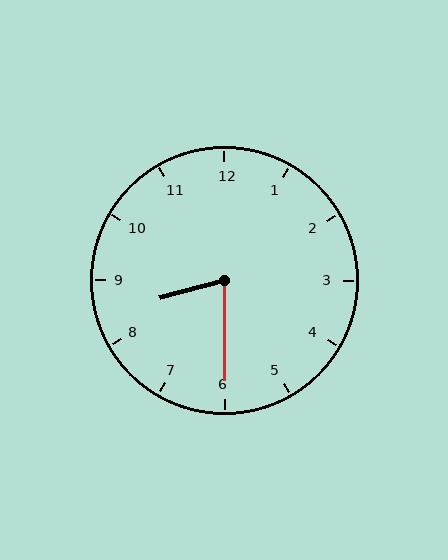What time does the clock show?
8:30.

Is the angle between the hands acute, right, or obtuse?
It is acute.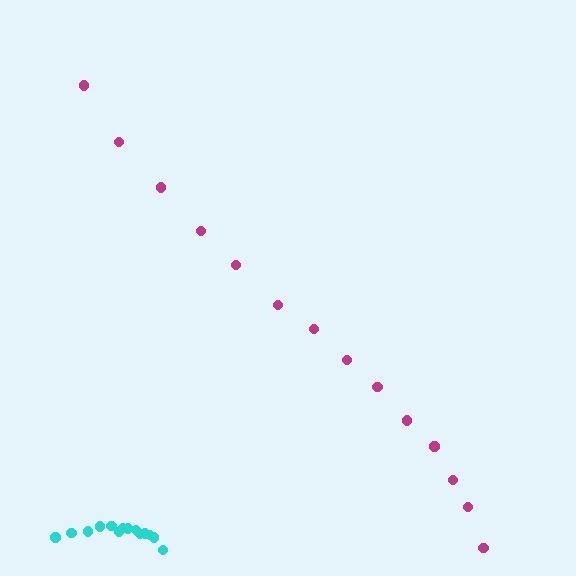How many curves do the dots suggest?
There are 2 distinct paths.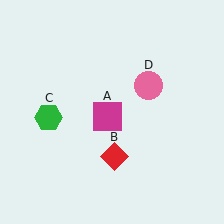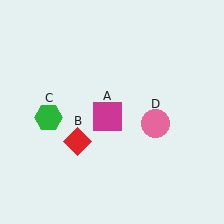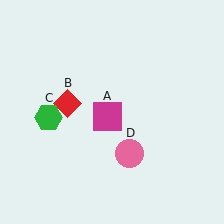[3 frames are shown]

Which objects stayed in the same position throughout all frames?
Magenta square (object A) and green hexagon (object C) remained stationary.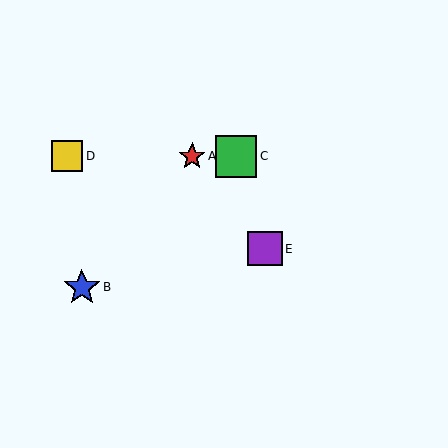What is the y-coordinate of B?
Object B is at y≈287.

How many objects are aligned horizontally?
3 objects (A, C, D) are aligned horizontally.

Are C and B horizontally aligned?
No, C is at y≈156 and B is at y≈287.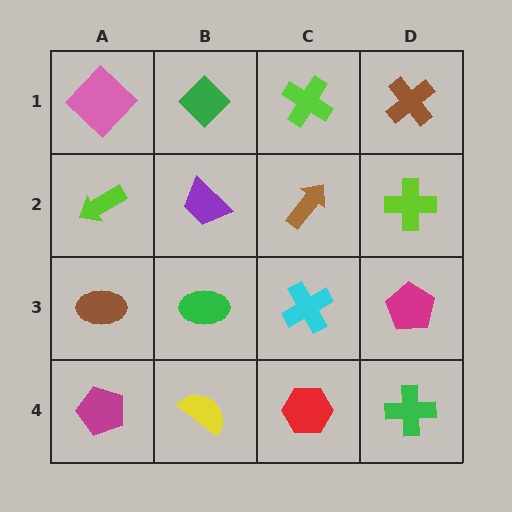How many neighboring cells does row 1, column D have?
2.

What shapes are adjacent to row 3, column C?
A brown arrow (row 2, column C), a red hexagon (row 4, column C), a green ellipse (row 3, column B), a magenta pentagon (row 3, column D).